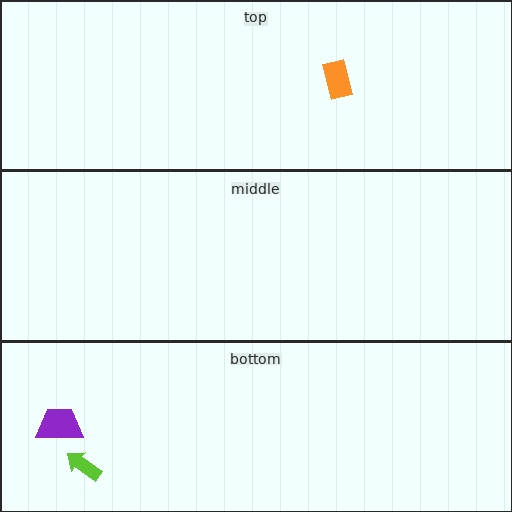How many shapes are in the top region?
1.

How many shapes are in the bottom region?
2.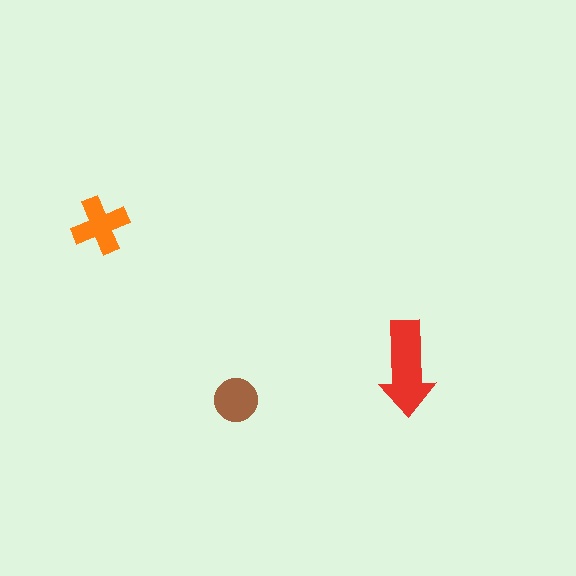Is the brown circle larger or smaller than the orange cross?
Smaller.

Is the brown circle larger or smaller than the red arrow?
Smaller.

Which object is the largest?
The red arrow.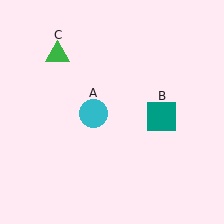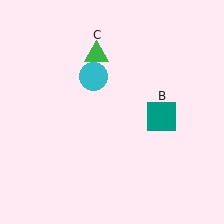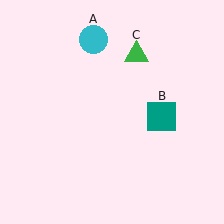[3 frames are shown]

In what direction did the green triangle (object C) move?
The green triangle (object C) moved right.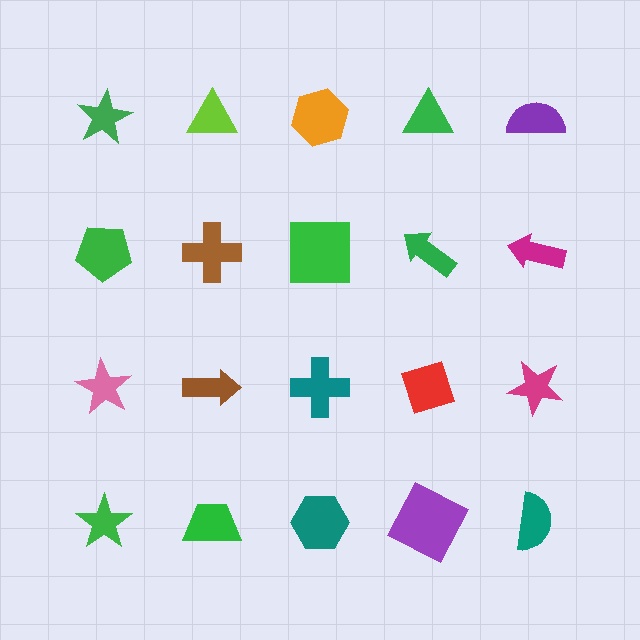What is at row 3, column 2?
A brown arrow.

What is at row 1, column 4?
A green triangle.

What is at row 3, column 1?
A pink star.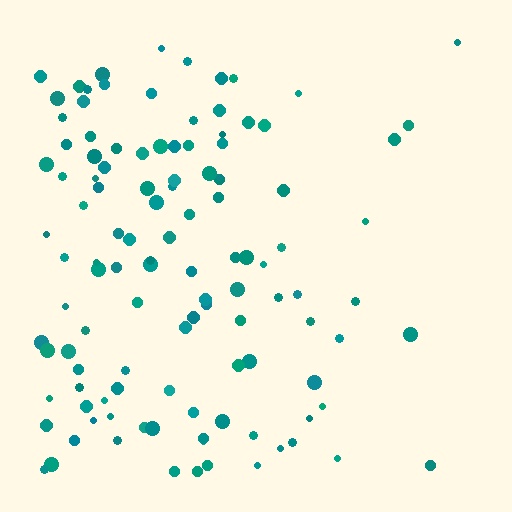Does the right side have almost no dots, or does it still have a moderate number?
Still a moderate number, just noticeably fewer than the left.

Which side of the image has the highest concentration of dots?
The left.